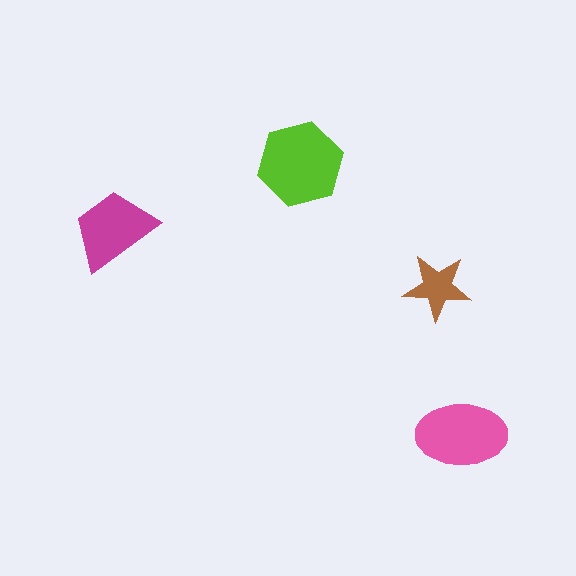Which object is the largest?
The lime hexagon.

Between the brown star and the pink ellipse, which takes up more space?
The pink ellipse.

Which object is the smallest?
The brown star.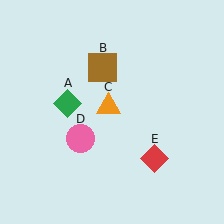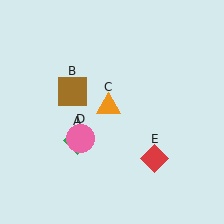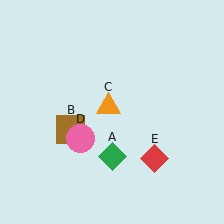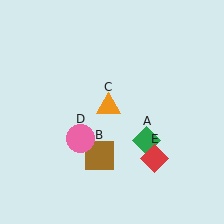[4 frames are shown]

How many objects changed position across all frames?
2 objects changed position: green diamond (object A), brown square (object B).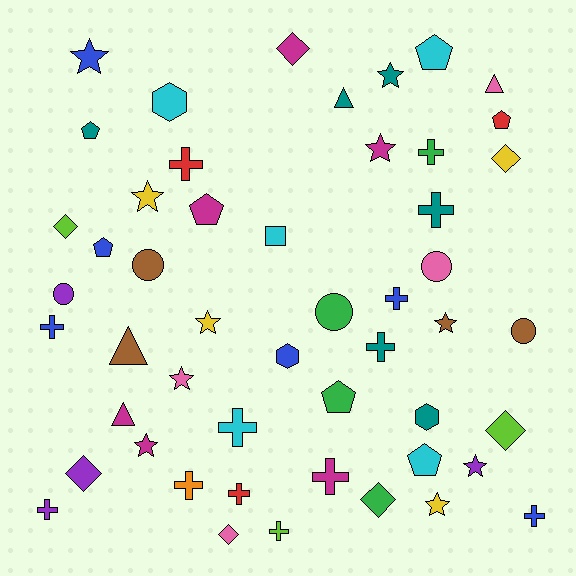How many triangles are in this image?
There are 4 triangles.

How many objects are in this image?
There are 50 objects.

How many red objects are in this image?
There are 3 red objects.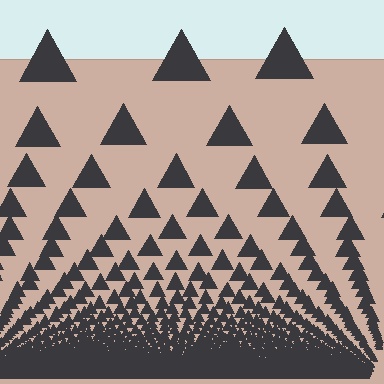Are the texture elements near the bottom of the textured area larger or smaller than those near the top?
Smaller. The gradient is inverted — elements near the bottom are smaller and denser.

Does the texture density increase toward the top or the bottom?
Density increases toward the bottom.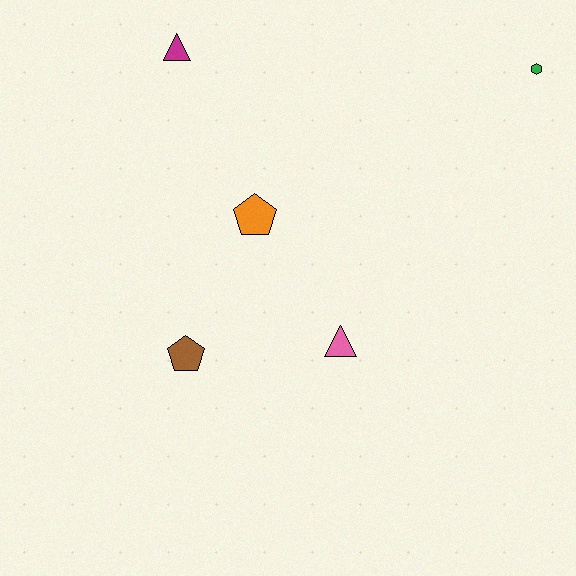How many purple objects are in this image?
There are no purple objects.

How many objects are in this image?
There are 5 objects.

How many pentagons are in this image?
There are 2 pentagons.